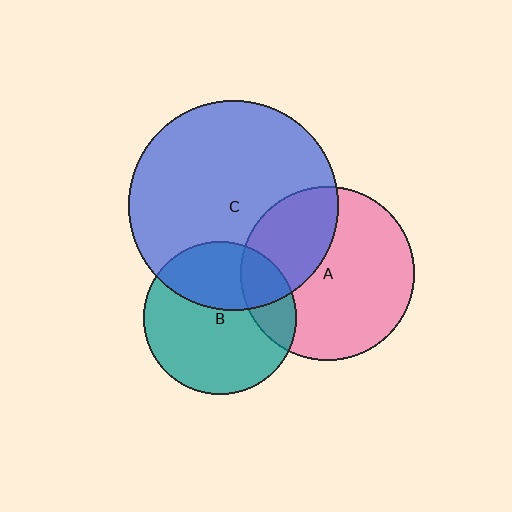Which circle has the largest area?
Circle C (blue).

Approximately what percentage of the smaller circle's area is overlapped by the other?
Approximately 20%.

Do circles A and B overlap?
Yes.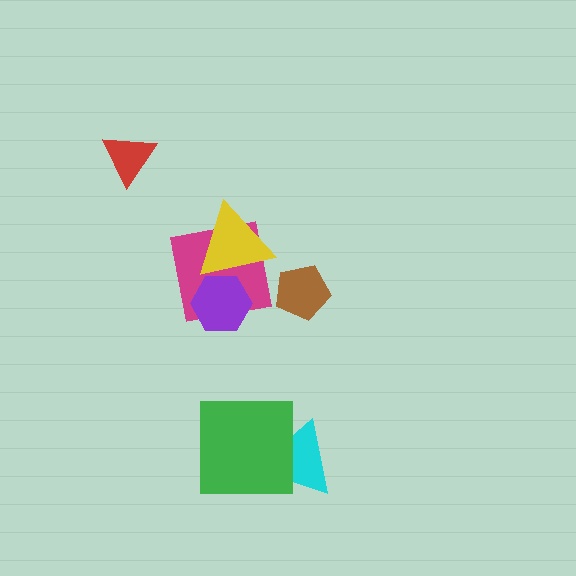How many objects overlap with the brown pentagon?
0 objects overlap with the brown pentagon.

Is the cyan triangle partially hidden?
Yes, it is partially covered by another shape.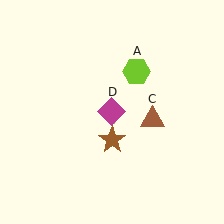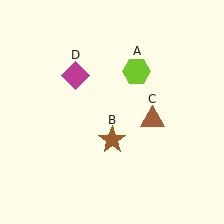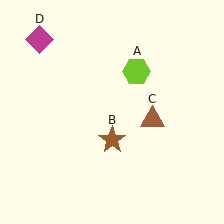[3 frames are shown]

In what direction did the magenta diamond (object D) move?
The magenta diamond (object D) moved up and to the left.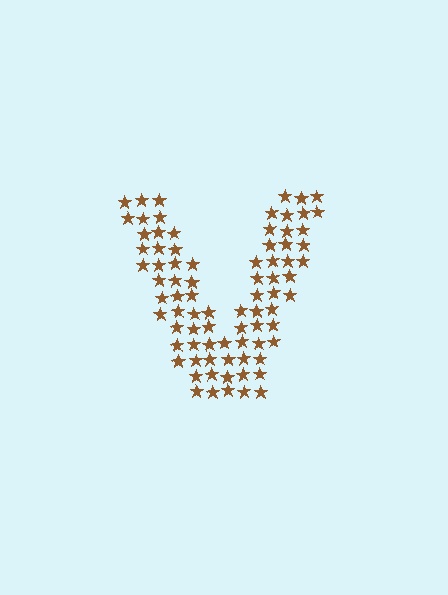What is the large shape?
The large shape is the letter V.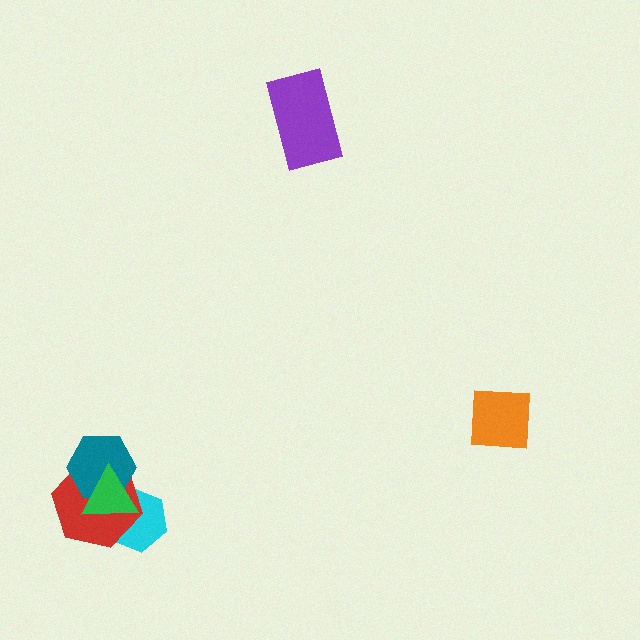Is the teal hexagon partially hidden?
Yes, it is partially covered by another shape.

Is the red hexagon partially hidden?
Yes, it is partially covered by another shape.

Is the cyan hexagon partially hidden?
Yes, it is partially covered by another shape.